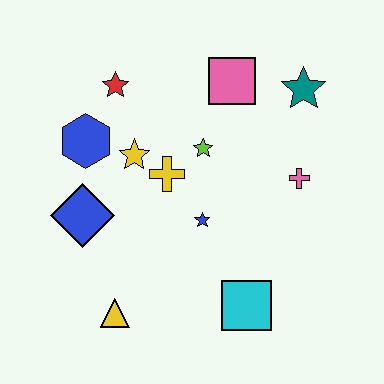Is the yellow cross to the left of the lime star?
Yes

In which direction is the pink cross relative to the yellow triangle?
The pink cross is to the right of the yellow triangle.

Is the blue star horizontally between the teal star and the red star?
Yes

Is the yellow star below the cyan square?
No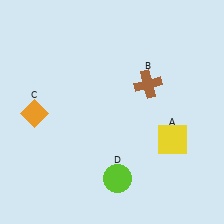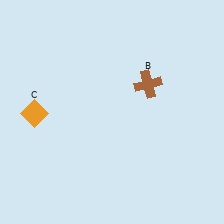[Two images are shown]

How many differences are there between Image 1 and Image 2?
There are 2 differences between the two images.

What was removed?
The lime circle (D), the yellow square (A) were removed in Image 2.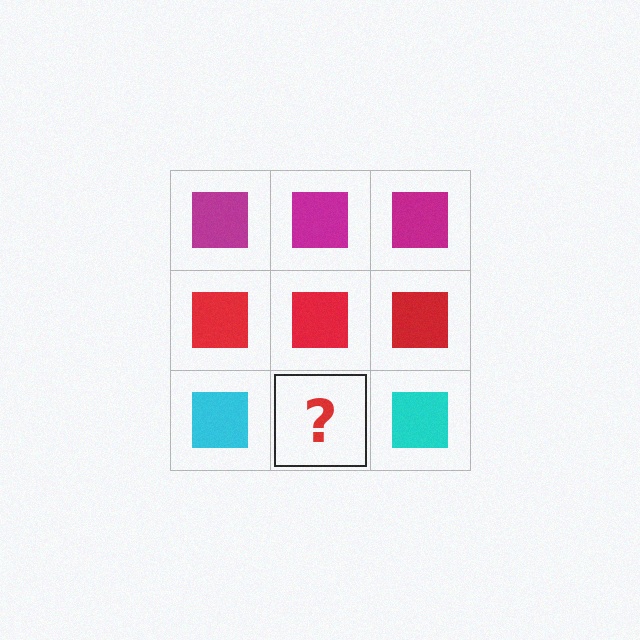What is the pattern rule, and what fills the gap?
The rule is that each row has a consistent color. The gap should be filled with a cyan square.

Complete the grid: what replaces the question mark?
The question mark should be replaced with a cyan square.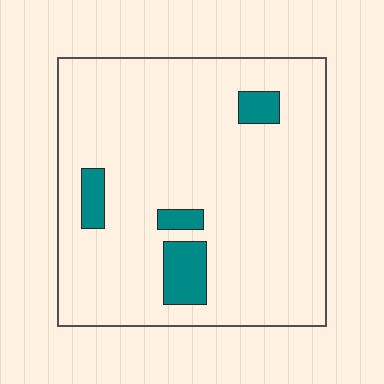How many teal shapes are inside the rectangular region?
4.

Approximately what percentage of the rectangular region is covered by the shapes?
Approximately 10%.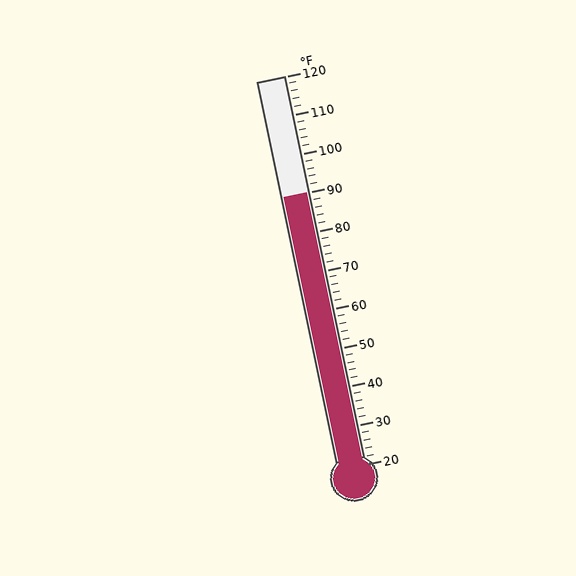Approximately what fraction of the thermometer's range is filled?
The thermometer is filled to approximately 70% of its range.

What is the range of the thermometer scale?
The thermometer scale ranges from 20°F to 120°F.